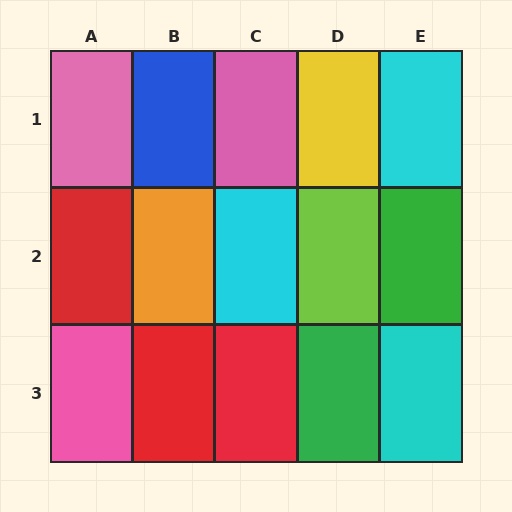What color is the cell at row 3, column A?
Pink.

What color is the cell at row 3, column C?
Red.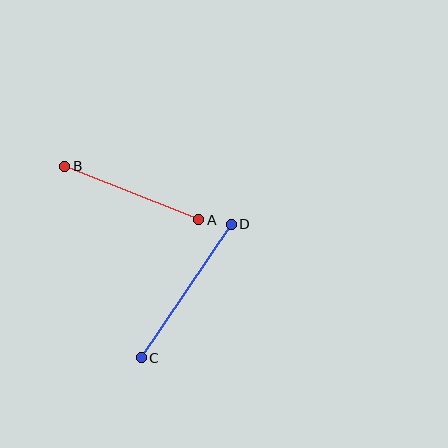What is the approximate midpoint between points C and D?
The midpoint is at approximately (186, 291) pixels.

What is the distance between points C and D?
The distance is approximately 161 pixels.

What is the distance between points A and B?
The distance is approximately 144 pixels.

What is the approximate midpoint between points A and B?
The midpoint is at approximately (132, 193) pixels.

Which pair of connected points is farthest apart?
Points C and D are farthest apart.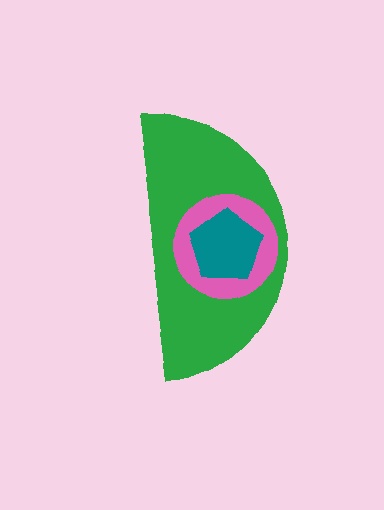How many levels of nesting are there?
3.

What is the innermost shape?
The teal pentagon.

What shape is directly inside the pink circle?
The teal pentagon.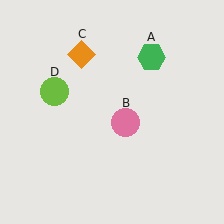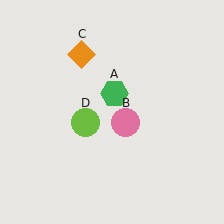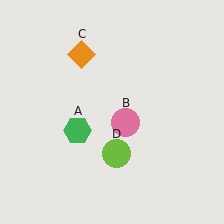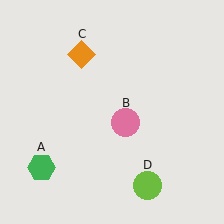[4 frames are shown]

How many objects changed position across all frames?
2 objects changed position: green hexagon (object A), lime circle (object D).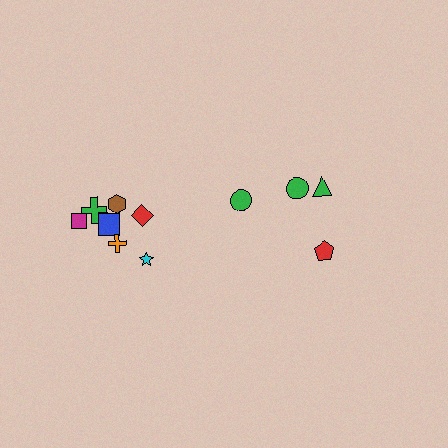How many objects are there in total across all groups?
There are 11 objects.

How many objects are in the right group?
There are 4 objects.